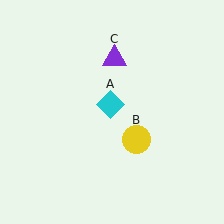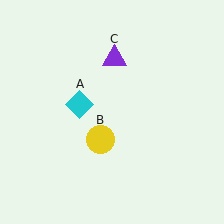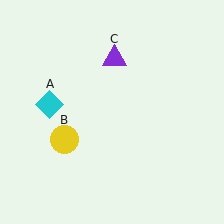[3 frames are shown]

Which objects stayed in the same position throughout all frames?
Purple triangle (object C) remained stationary.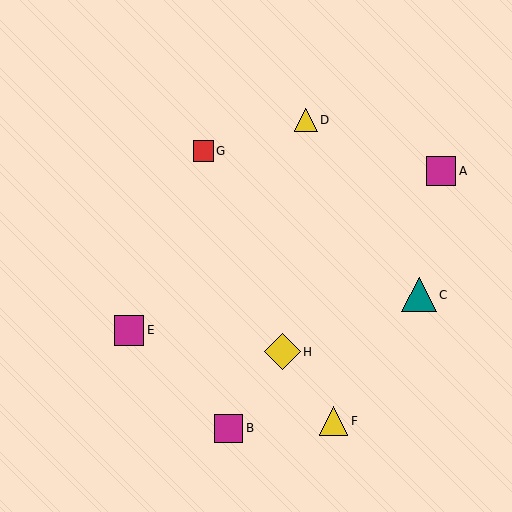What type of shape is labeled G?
Shape G is a red square.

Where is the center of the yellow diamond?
The center of the yellow diamond is at (282, 352).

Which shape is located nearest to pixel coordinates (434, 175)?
The magenta square (labeled A) at (441, 171) is nearest to that location.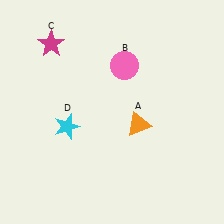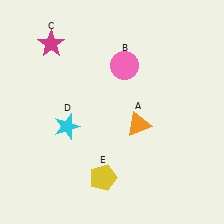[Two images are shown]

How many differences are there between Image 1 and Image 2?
There is 1 difference between the two images.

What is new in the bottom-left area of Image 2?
A yellow pentagon (E) was added in the bottom-left area of Image 2.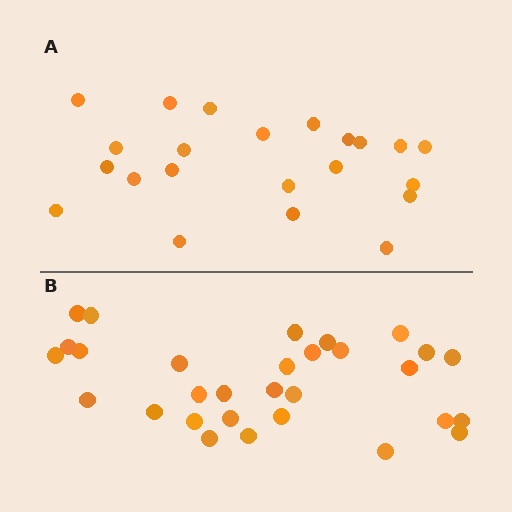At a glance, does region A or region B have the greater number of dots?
Region B (the bottom region) has more dots.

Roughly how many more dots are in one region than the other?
Region B has roughly 8 or so more dots than region A.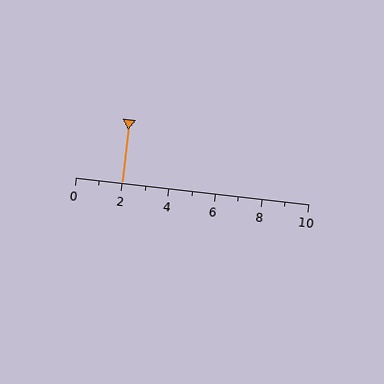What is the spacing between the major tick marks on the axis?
The major ticks are spaced 2 apart.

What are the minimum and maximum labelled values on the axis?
The axis runs from 0 to 10.